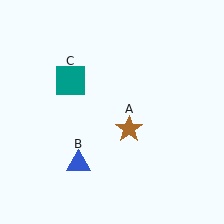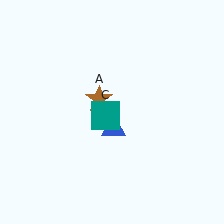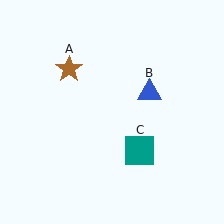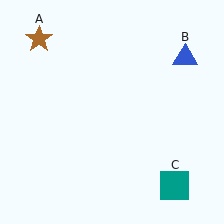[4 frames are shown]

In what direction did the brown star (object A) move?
The brown star (object A) moved up and to the left.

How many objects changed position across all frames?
3 objects changed position: brown star (object A), blue triangle (object B), teal square (object C).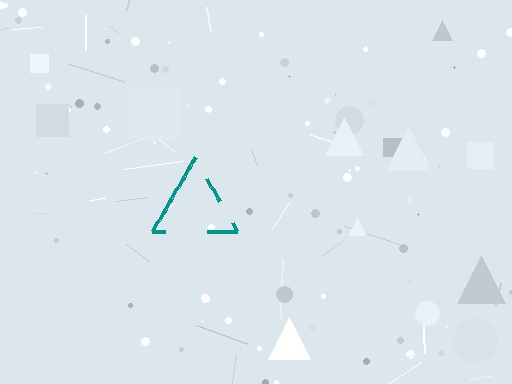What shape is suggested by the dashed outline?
The dashed outline suggests a triangle.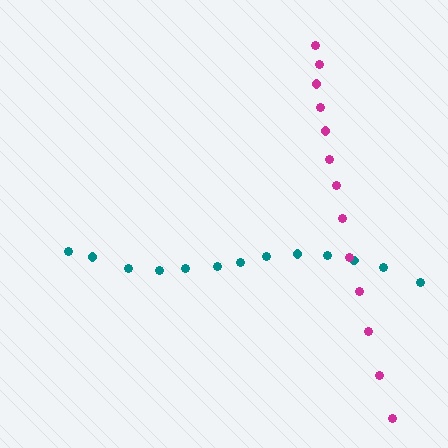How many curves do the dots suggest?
There are 2 distinct paths.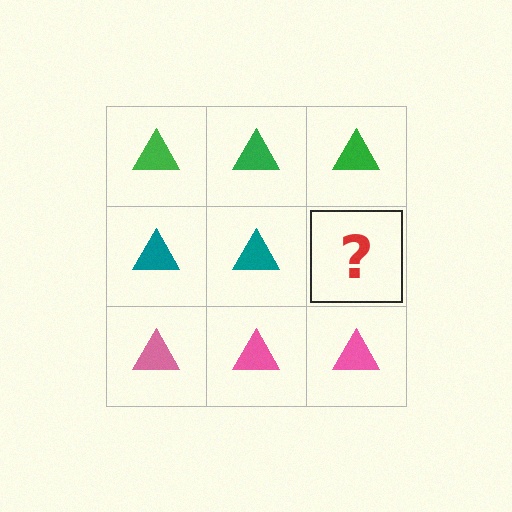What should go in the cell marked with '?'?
The missing cell should contain a teal triangle.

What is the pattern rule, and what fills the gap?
The rule is that each row has a consistent color. The gap should be filled with a teal triangle.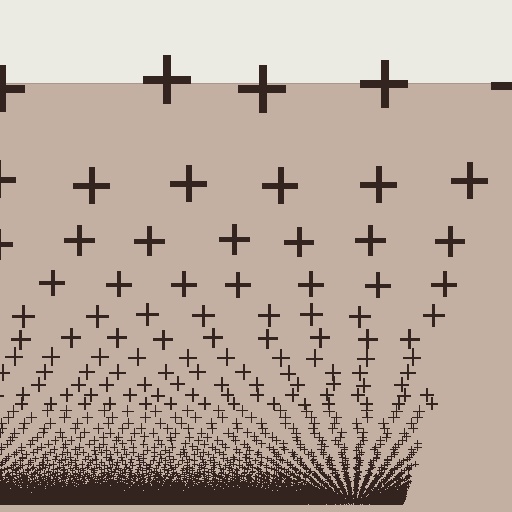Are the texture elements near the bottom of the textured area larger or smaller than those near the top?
Smaller. The gradient is inverted — elements near the bottom are smaller and denser.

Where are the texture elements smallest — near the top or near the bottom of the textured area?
Near the bottom.